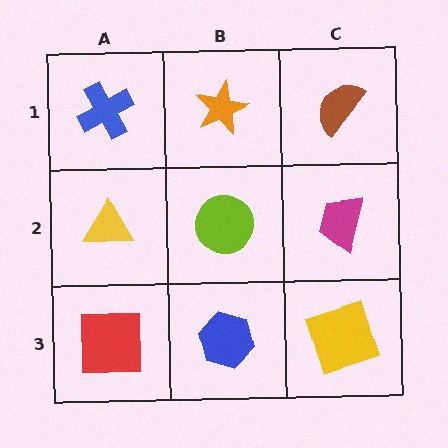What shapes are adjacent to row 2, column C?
A brown semicircle (row 1, column C), a yellow square (row 3, column C), a lime circle (row 2, column B).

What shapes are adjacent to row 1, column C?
A magenta trapezoid (row 2, column C), an orange star (row 1, column B).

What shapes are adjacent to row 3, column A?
A yellow triangle (row 2, column A), a blue hexagon (row 3, column B).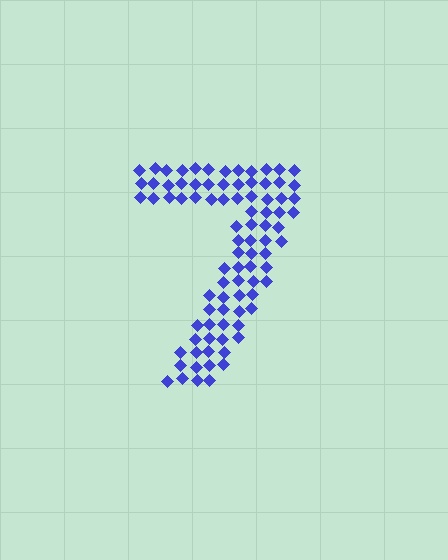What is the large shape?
The large shape is the digit 7.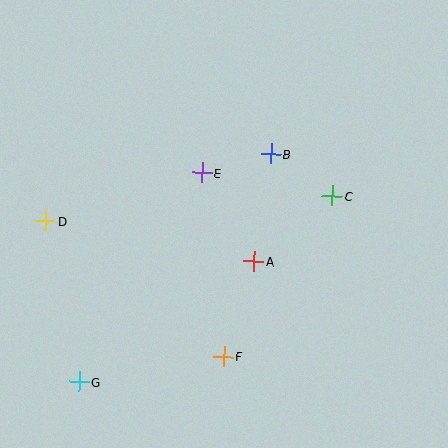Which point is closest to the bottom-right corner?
Point F is closest to the bottom-right corner.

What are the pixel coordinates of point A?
Point A is at (254, 261).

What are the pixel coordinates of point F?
Point F is at (223, 356).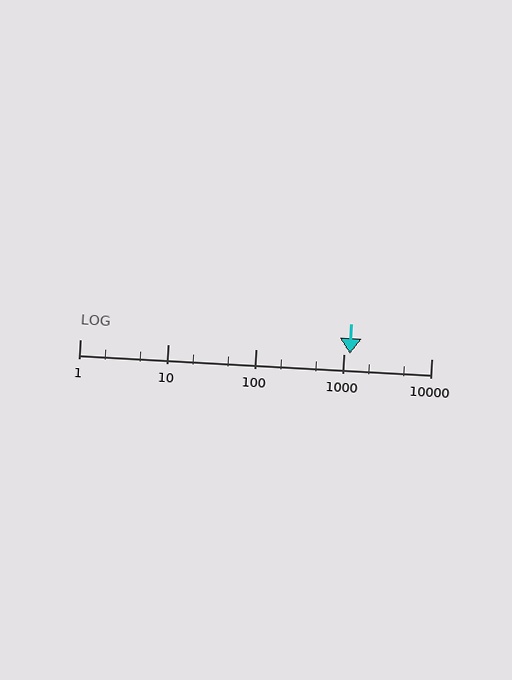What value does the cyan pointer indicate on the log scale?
The pointer indicates approximately 1200.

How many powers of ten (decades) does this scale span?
The scale spans 4 decades, from 1 to 10000.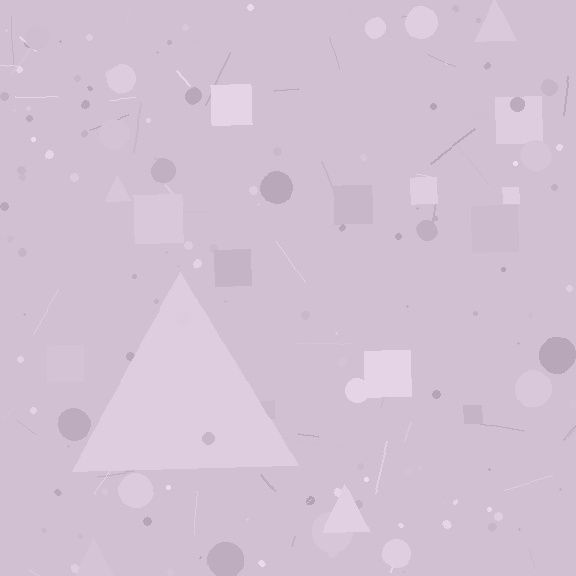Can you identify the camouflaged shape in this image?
The camouflaged shape is a triangle.